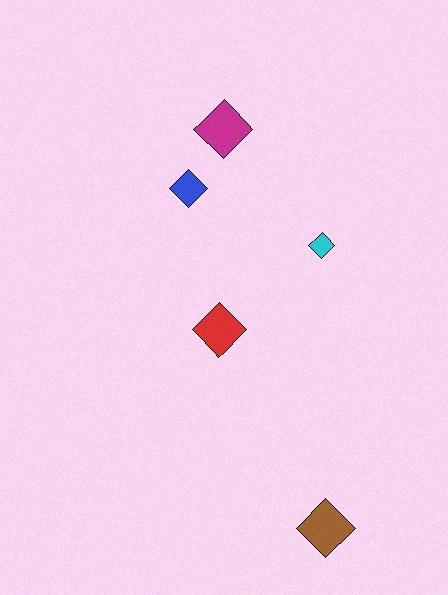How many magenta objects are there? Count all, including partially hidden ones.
There is 1 magenta object.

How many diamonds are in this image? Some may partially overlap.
There are 5 diamonds.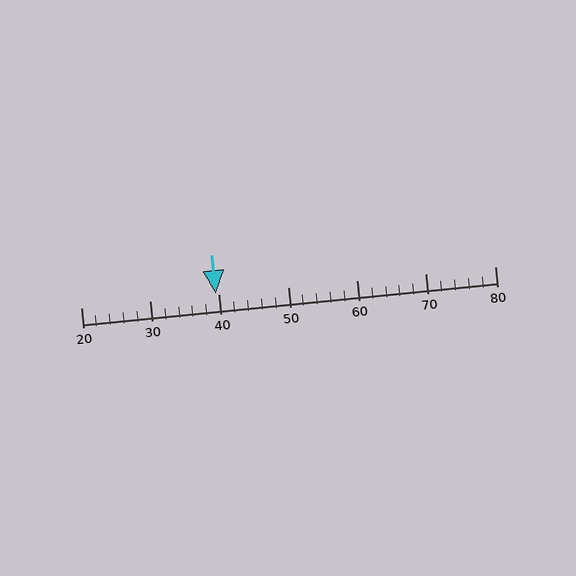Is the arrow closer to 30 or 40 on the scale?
The arrow is closer to 40.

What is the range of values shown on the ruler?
The ruler shows values from 20 to 80.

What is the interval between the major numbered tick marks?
The major tick marks are spaced 10 units apart.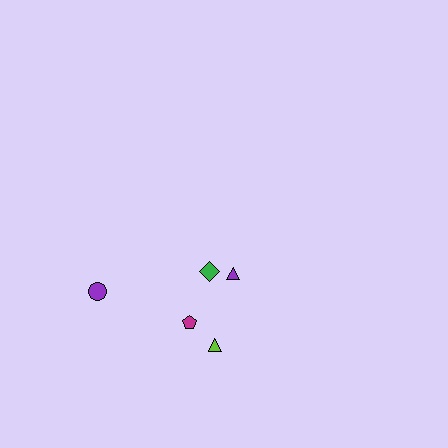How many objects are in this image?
There are 5 objects.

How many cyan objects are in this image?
There are no cyan objects.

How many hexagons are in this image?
There are no hexagons.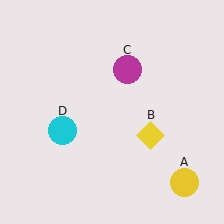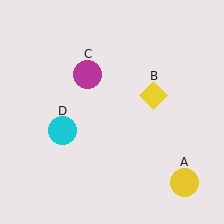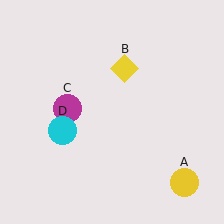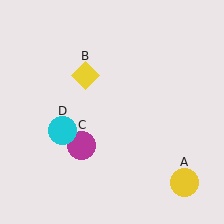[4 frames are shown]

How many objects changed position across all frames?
2 objects changed position: yellow diamond (object B), magenta circle (object C).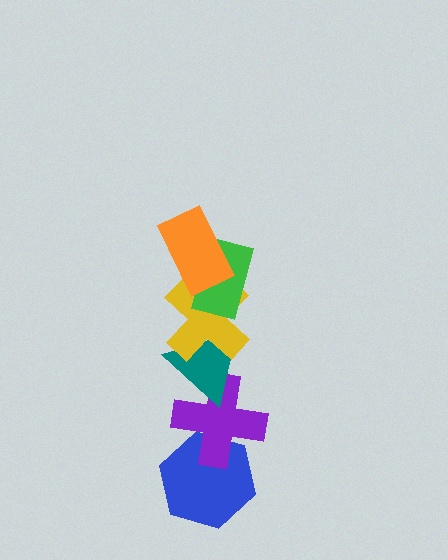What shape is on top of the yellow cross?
The green rectangle is on top of the yellow cross.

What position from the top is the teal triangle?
The teal triangle is 4th from the top.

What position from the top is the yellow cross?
The yellow cross is 3rd from the top.